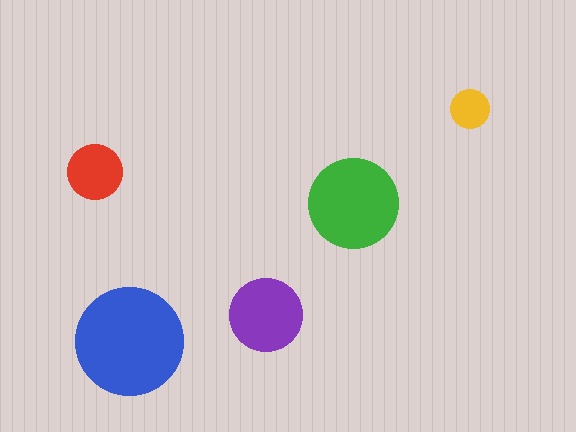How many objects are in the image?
There are 5 objects in the image.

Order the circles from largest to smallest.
the blue one, the green one, the purple one, the red one, the yellow one.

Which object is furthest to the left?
The red circle is leftmost.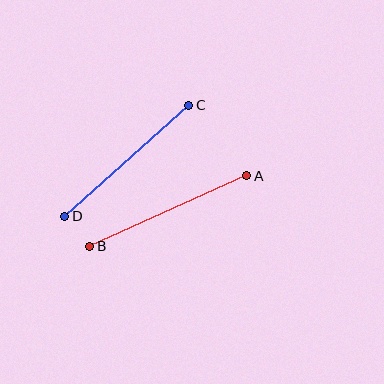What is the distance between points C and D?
The distance is approximately 166 pixels.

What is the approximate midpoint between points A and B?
The midpoint is at approximately (168, 211) pixels.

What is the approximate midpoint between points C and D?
The midpoint is at approximately (127, 161) pixels.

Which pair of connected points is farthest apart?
Points A and B are farthest apart.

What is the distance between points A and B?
The distance is approximately 172 pixels.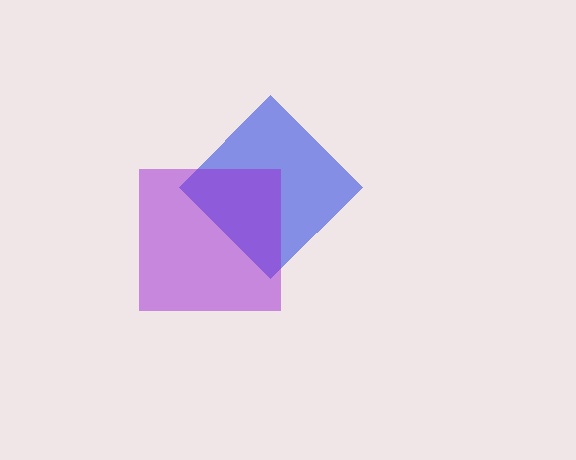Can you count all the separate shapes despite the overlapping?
Yes, there are 2 separate shapes.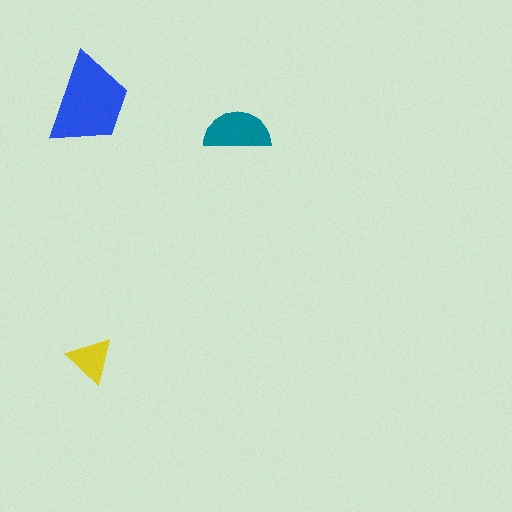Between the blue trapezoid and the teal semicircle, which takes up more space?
The blue trapezoid.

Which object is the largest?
The blue trapezoid.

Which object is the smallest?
The yellow triangle.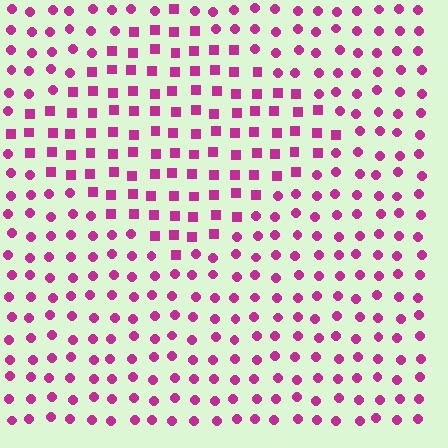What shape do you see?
I see a diamond.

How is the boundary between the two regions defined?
The boundary is defined by a change in element shape: squares inside vs. circles outside. All elements share the same color and spacing.